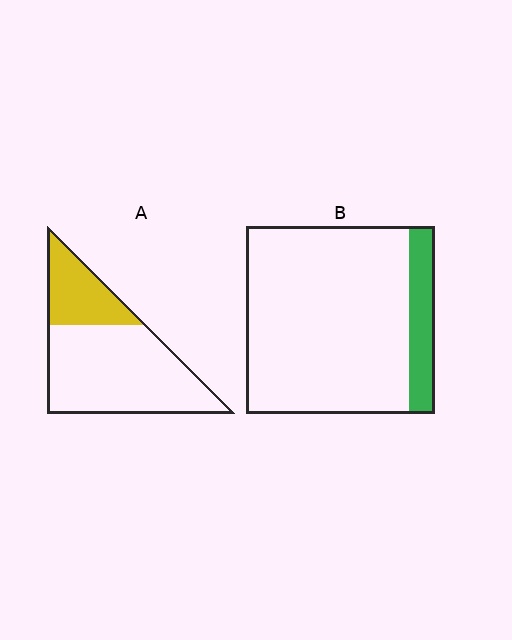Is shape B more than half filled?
No.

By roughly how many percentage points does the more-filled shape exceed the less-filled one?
By roughly 15 percentage points (A over B).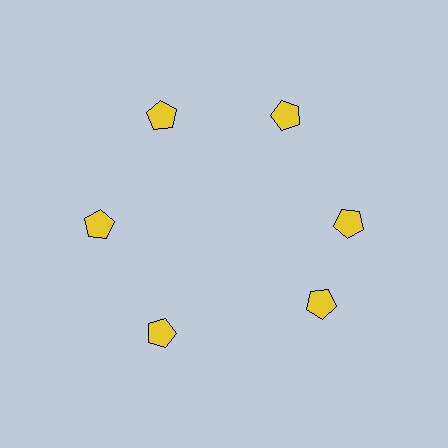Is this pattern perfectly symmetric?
No. The 6 yellow pentagons are arranged in a ring, but one element near the 5 o'clock position is rotated out of alignment along the ring, breaking the 6-fold rotational symmetry.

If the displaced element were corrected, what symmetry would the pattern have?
It would have 6-fold rotational symmetry — the pattern would map onto itself every 60 degrees.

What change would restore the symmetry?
The symmetry would be restored by rotating it back into even spacing with its neighbors so that all 6 pentagons sit at equal angles and equal distance from the center.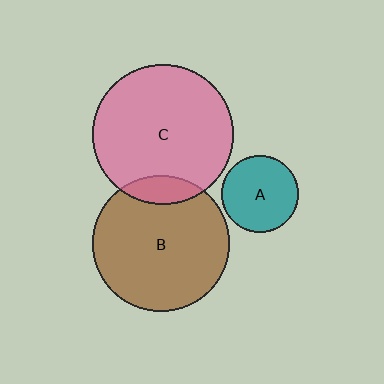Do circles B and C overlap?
Yes.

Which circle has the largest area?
Circle C (pink).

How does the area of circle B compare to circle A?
Approximately 3.1 times.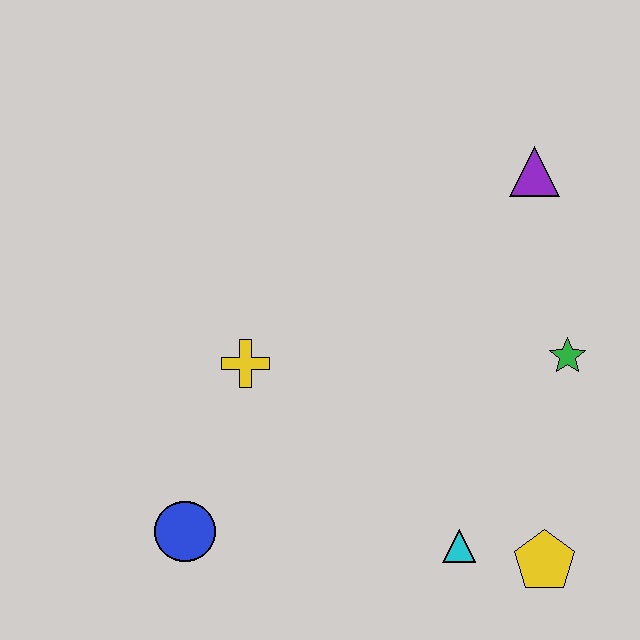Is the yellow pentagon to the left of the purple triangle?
No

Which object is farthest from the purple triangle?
The blue circle is farthest from the purple triangle.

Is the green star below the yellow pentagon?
No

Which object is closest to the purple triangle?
The green star is closest to the purple triangle.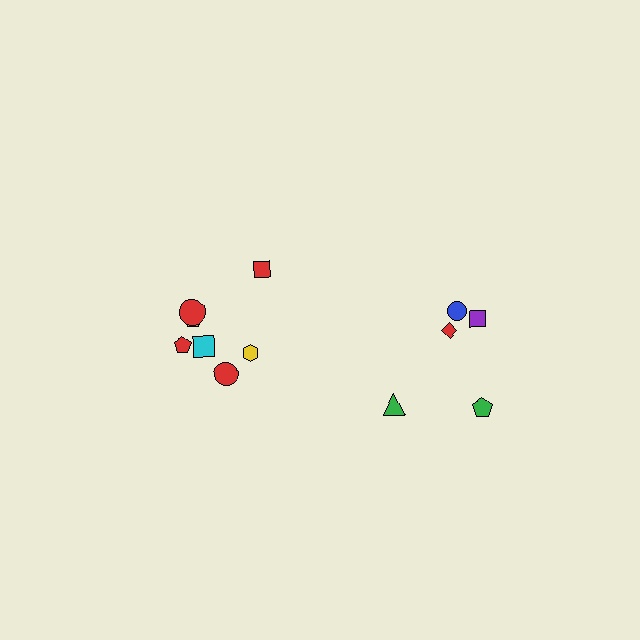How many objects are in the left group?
There are 7 objects.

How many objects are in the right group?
There are 5 objects.